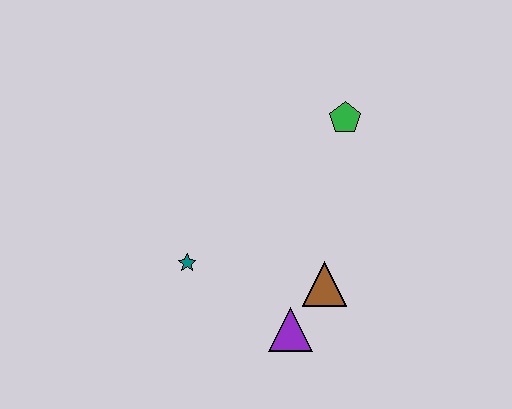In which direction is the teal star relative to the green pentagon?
The teal star is to the left of the green pentagon.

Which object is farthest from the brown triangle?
The green pentagon is farthest from the brown triangle.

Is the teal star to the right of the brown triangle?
No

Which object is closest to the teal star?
The purple triangle is closest to the teal star.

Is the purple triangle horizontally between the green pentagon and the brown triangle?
No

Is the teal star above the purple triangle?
Yes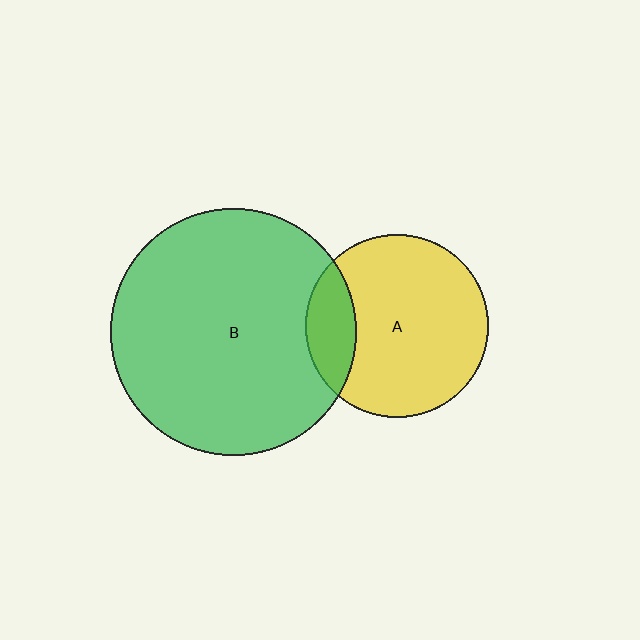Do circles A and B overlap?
Yes.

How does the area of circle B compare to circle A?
Approximately 1.8 times.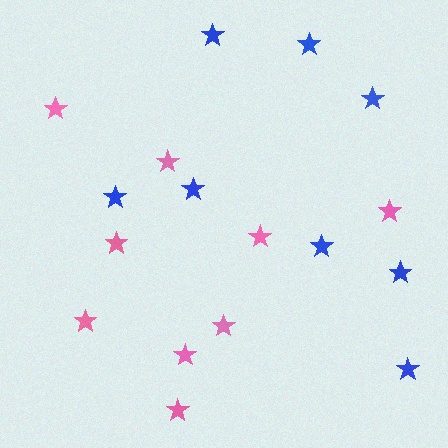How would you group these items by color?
There are 2 groups: one group of blue stars (8) and one group of pink stars (9).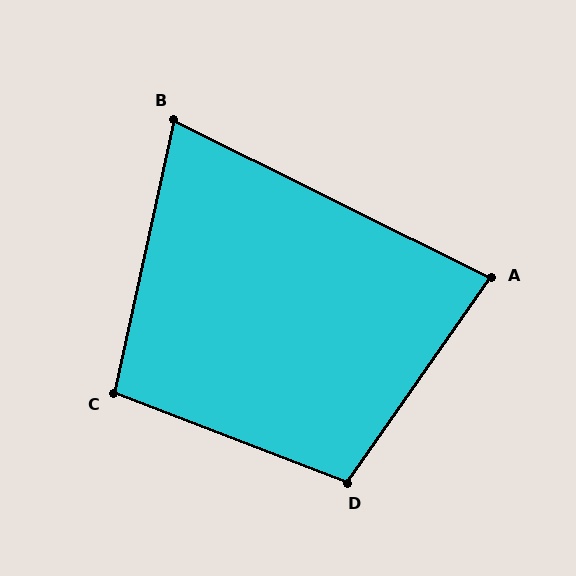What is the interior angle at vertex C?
Approximately 99 degrees (obtuse).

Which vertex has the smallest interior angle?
B, at approximately 76 degrees.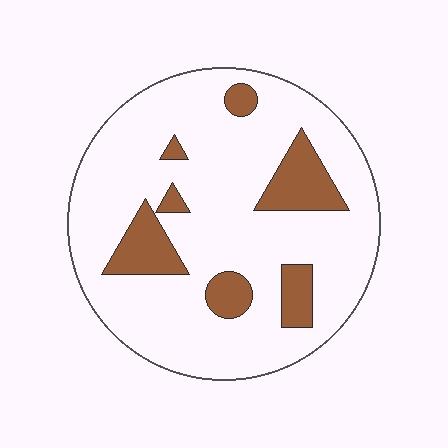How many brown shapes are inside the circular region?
7.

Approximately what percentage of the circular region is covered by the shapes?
Approximately 15%.